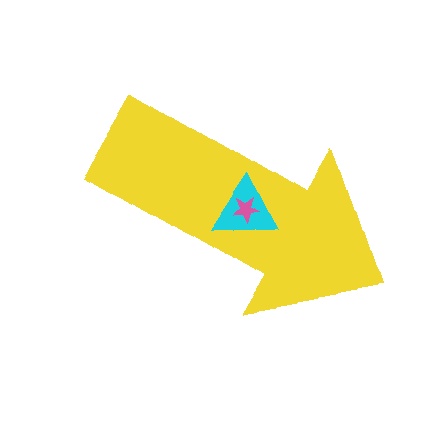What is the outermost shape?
The yellow arrow.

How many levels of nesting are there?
3.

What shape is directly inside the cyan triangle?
The pink star.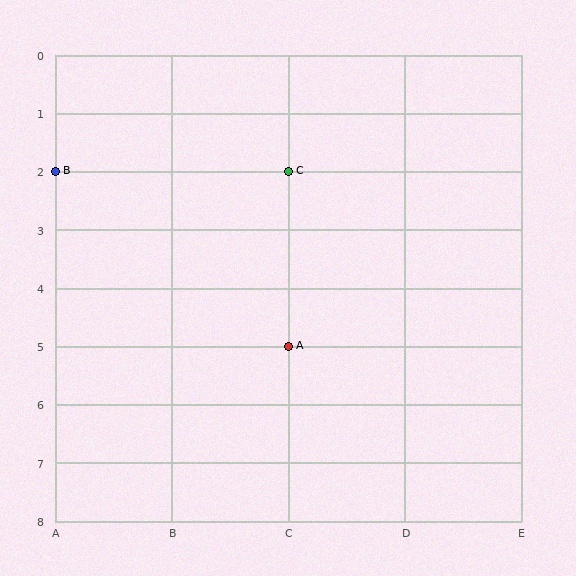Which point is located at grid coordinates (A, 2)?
Point B is at (A, 2).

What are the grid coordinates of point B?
Point B is at grid coordinates (A, 2).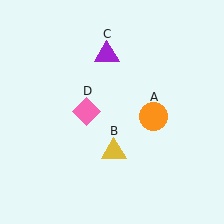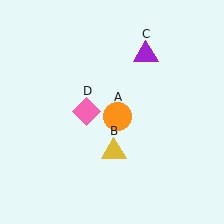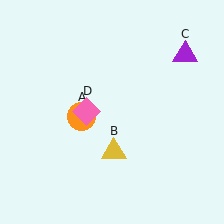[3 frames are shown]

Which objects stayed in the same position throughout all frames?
Yellow triangle (object B) and pink diamond (object D) remained stationary.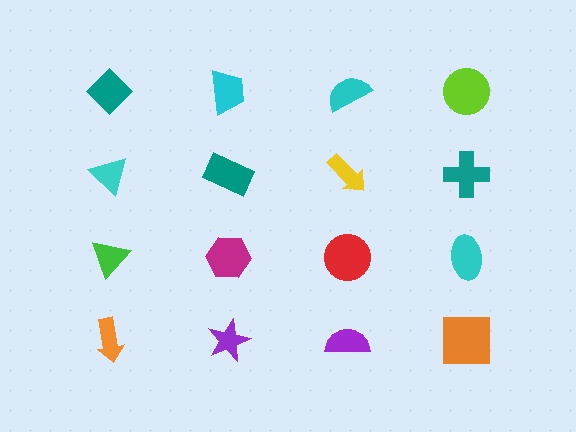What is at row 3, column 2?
A magenta hexagon.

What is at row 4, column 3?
A purple semicircle.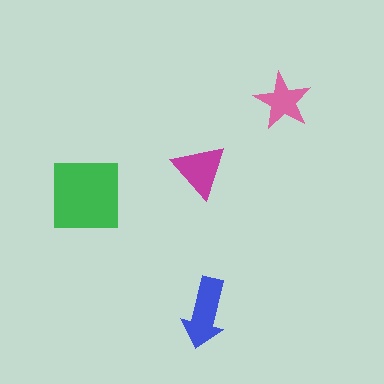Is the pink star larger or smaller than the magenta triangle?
Smaller.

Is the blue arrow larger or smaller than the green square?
Smaller.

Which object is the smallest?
The pink star.